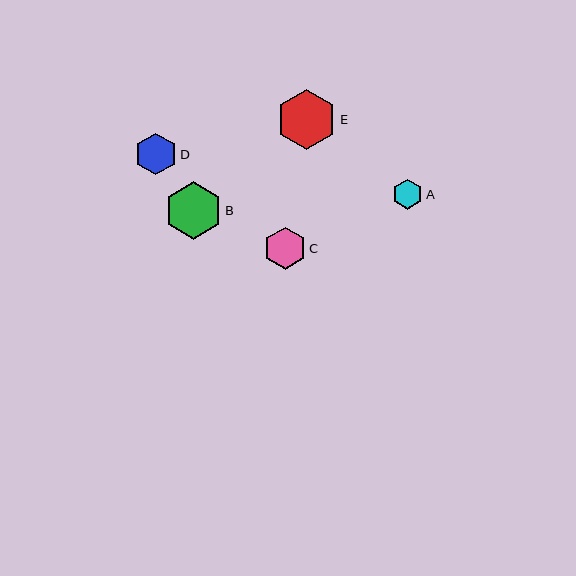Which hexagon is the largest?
Hexagon E is the largest with a size of approximately 60 pixels.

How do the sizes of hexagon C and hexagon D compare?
Hexagon C and hexagon D are approximately the same size.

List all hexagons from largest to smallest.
From largest to smallest: E, B, C, D, A.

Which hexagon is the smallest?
Hexagon A is the smallest with a size of approximately 30 pixels.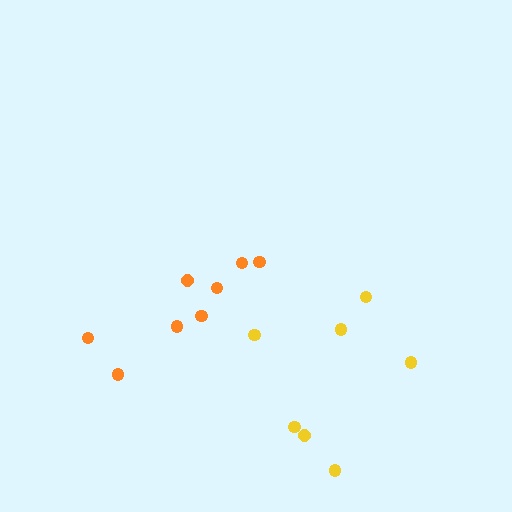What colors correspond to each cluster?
The clusters are colored: orange, yellow.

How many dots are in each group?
Group 1: 8 dots, Group 2: 7 dots (15 total).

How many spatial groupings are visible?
There are 2 spatial groupings.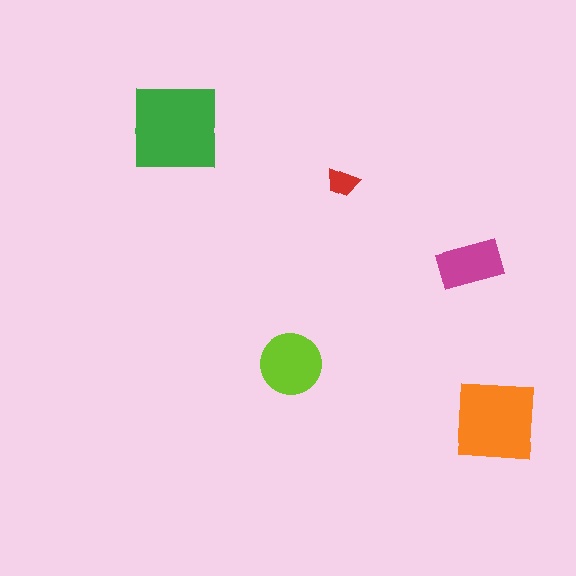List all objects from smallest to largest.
The red trapezoid, the magenta rectangle, the lime circle, the orange square, the green square.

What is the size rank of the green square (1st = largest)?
1st.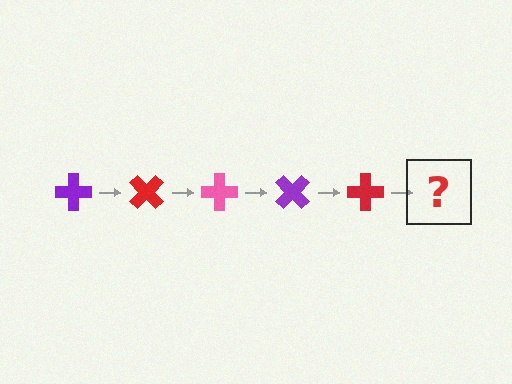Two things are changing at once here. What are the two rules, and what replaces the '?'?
The two rules are that it rotates 45 degrees each step and the color cycles through purple, red, and pink. The '?' should be a pink cross, rotated 225 degrees from the start.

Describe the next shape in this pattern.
It should be a pink cross, rotated 225 degrees from the start.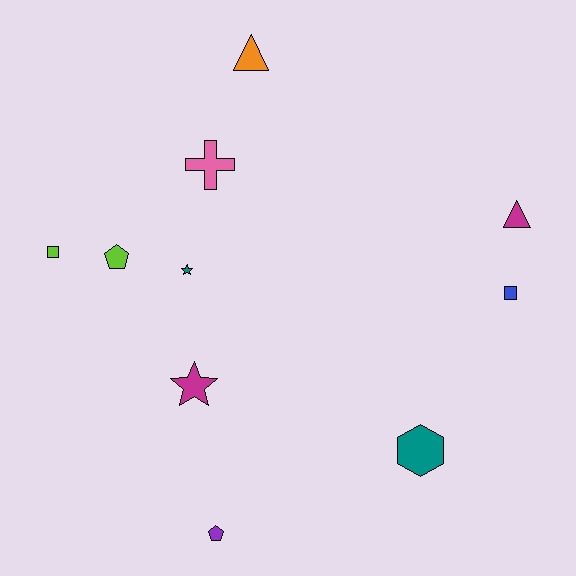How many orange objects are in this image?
There is 1 orange object.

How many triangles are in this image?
There are 2 triangles.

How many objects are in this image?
There are 10 objects.